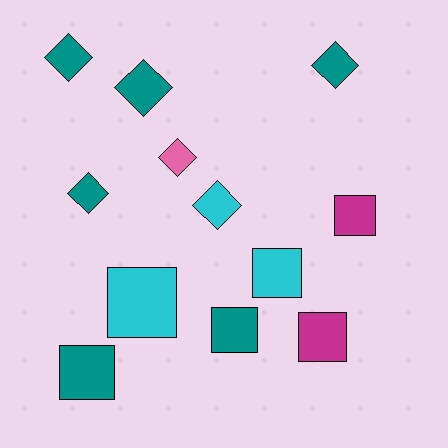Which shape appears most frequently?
Square, with 6 objects.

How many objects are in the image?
There are 12 objects.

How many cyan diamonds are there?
There is 1 cyan diamond.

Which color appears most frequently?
Teal, with 6 objects.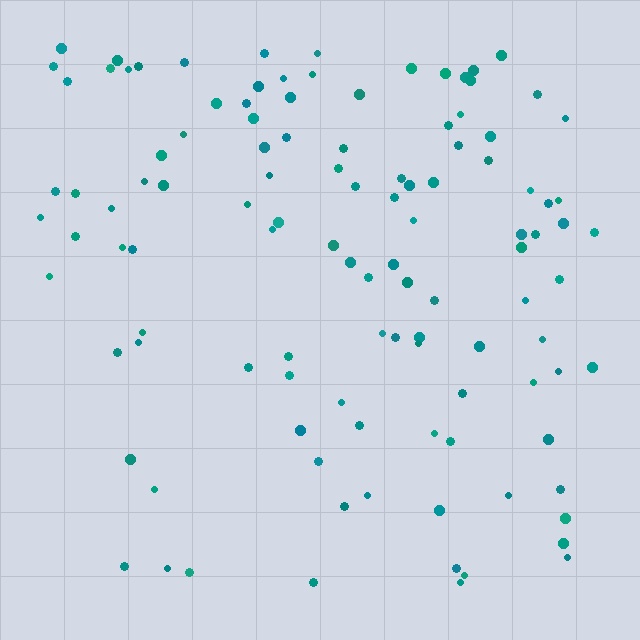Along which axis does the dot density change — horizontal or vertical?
Vertical.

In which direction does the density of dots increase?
From bottom to top, with the top side densest.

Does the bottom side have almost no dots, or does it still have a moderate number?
Still a moderate number, just noticeably fewer than the top.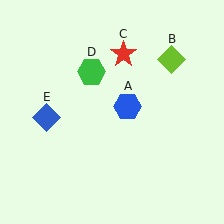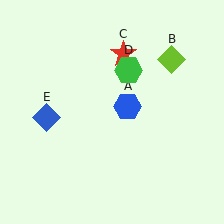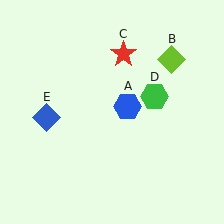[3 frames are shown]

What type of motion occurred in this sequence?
The green hexagon (object D) rotated clockwise around the center of the scene.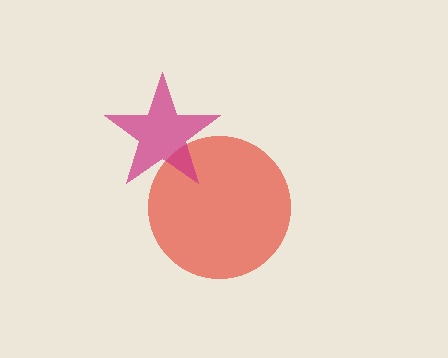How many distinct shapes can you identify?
There are 2 distinct shapes: a red circle, a magenta star.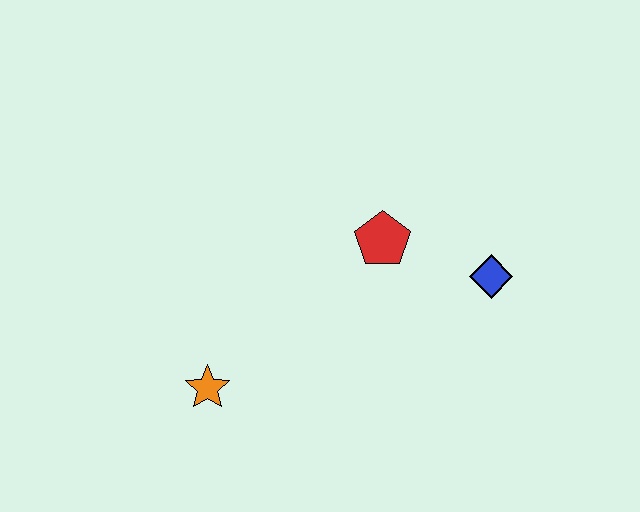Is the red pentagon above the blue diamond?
Yes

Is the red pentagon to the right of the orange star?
Yes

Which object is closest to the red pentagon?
The blue diamond is closest to the red pentagon.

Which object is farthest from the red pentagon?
The orange star is farthest from the red pentagon.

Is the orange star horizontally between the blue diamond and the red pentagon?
No